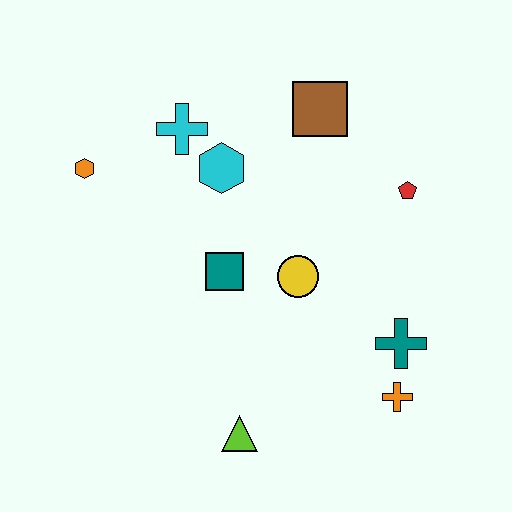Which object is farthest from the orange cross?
The orange hexagon is farthest from the orange cross.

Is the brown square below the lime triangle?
No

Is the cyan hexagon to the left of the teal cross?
Yes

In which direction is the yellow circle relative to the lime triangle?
The yellow circle is above the lime triangle.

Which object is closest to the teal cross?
The orange cross is closest to the teal cross.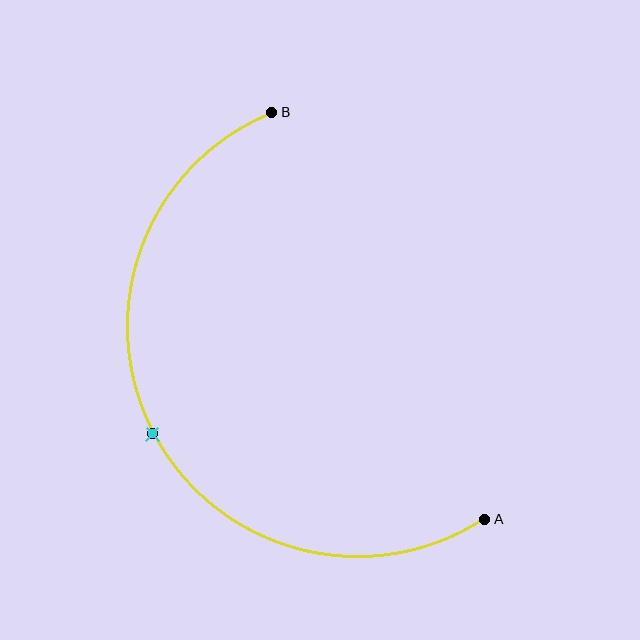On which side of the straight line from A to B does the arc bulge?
The arc bulges to the left of the straight line connecting A and B.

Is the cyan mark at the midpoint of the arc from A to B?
Yes. The cyan mark lies on the arc at equal arc-length from both A and B — it is the arc midpoint.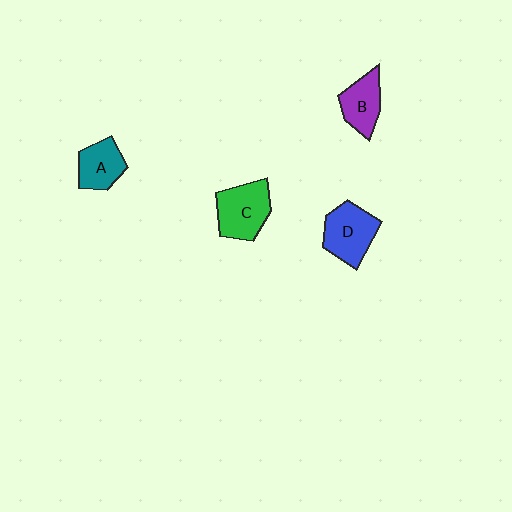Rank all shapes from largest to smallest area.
From largest to smallest: C (green), D (blue), A (teal), B (purple).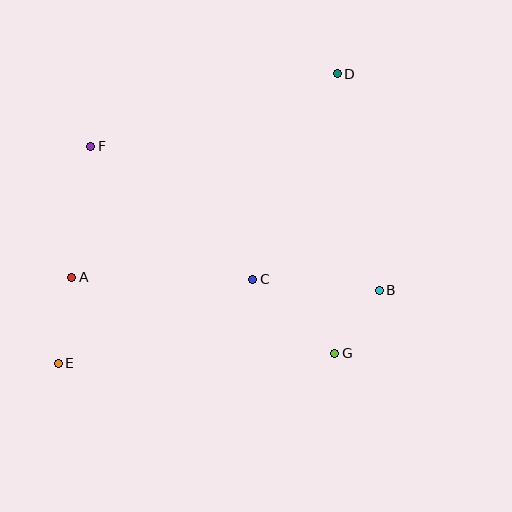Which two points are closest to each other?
Points B and G are closest to each other.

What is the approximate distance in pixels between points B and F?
The distance between B and F is approximately 322 pixels.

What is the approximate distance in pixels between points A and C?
The distance between A and C is approximately 181 pixels.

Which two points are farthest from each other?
Points D and E are farthest from each other.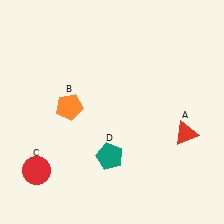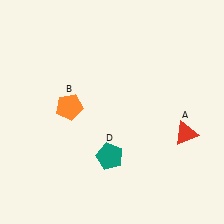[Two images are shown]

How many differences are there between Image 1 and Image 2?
There is 1 difference between the two images.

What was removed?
The red circle (C) was removed in Image 2.